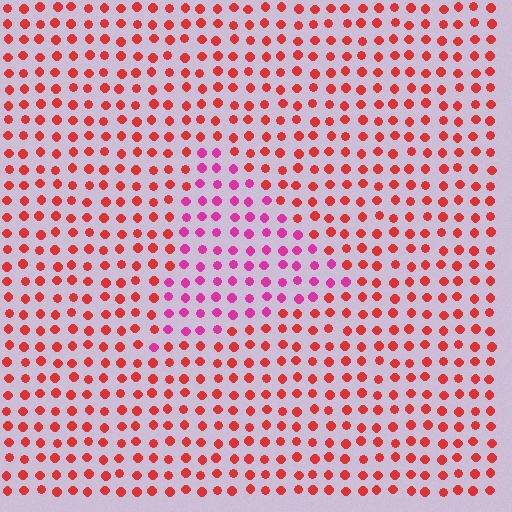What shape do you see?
I see a triangle.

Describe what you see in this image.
The image is filled with small red elements in a uniform arrangement. A triangle-shaped region is visible where the elements are tinted to a slightly different hue, forming a subtle color boundary.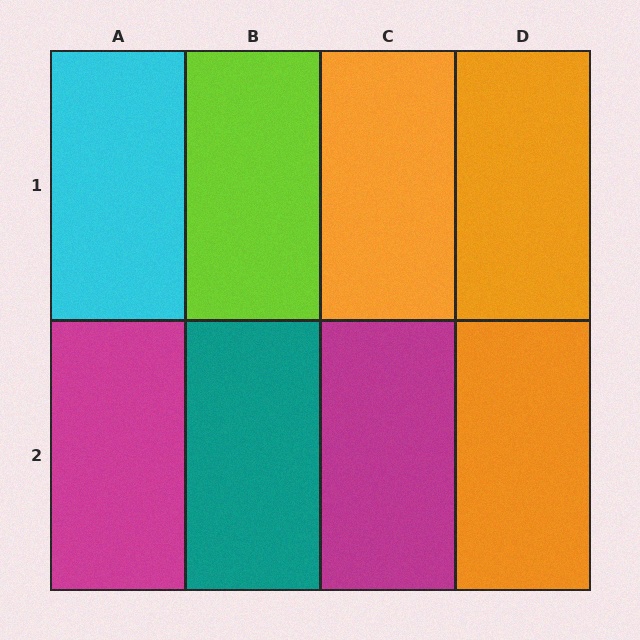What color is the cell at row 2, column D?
Orange.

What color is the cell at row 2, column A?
Magenta.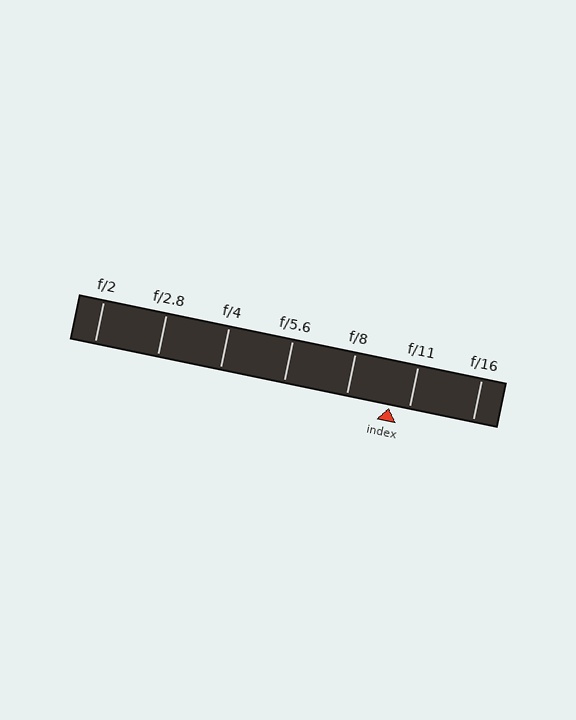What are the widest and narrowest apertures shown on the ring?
The widest aperture shown is f/2 and the narrowest is f/16.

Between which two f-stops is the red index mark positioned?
The index mark is between f/8 and f/11.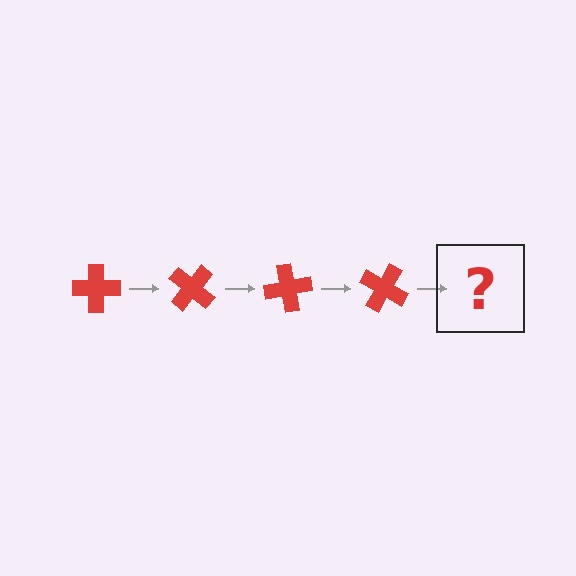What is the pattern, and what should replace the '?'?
The pattern is that the cross rotates 40 degrees each step. The '?' should be a red cross rotated 160 degrees.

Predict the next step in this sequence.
The next step is a red cross rotated 160 degrees.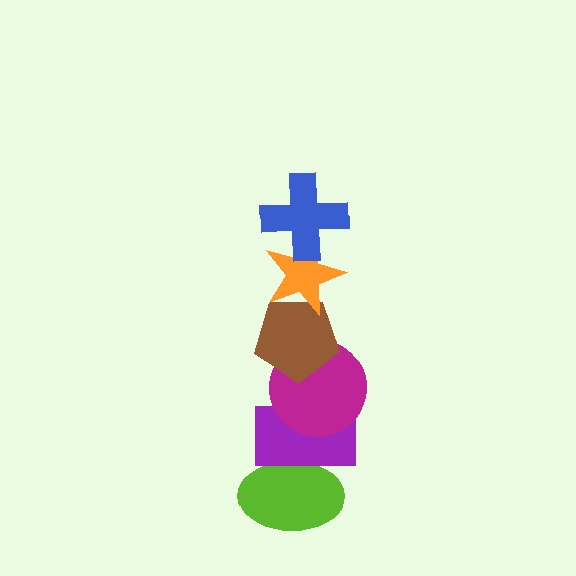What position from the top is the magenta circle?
The magenta circle is 4th from the top.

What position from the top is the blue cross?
The blue cross is 1st from the top.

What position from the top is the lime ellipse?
The lime ellipse is 6th from the top.